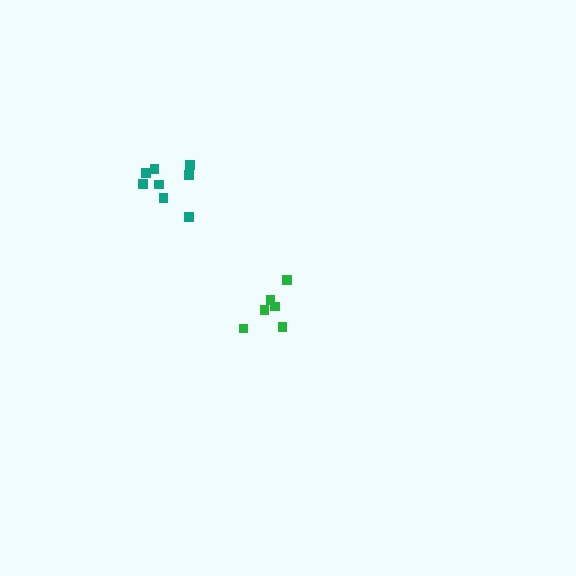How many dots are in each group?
Group 1: 6 dots, Group 2: 8 dots (14 total).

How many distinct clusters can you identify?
There are 2 distinct clusters.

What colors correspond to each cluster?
The clusters are colored: green, teal.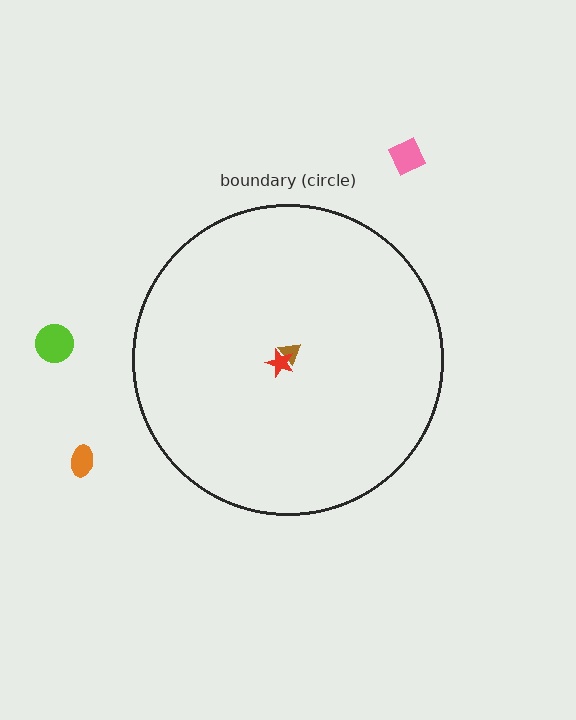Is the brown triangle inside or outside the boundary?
Inside.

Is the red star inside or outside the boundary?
Inside.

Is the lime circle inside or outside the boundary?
Outside.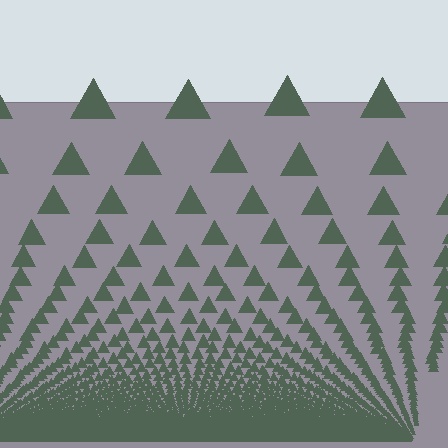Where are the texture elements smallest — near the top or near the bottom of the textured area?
Near the bottom.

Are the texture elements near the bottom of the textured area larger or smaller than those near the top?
Smaller. The gradient is inverted — elements near the bottom are smaller and denser.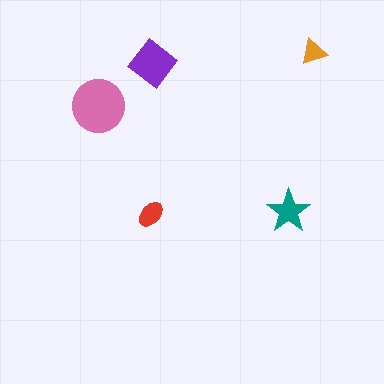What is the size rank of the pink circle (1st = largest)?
1st.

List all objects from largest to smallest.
The pink circle, the purple diamond, the teal star, the red ellipse, the orange triangle.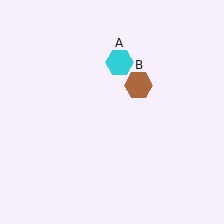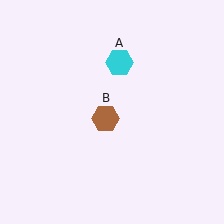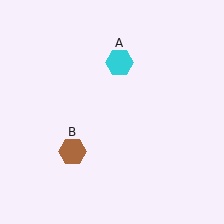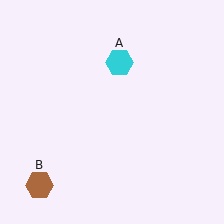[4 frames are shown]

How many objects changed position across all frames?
1 object changed position: brown hexagon (object B).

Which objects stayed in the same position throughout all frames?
Cyan hexagon (object A) remained stationary.